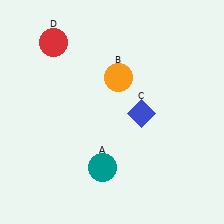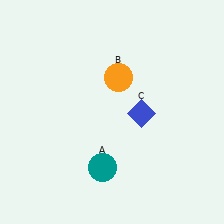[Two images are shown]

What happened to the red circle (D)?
The red circle (D) was removed in Image 2. It was in the top-left area of Image 1.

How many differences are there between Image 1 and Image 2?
There is 1 difference between the two images.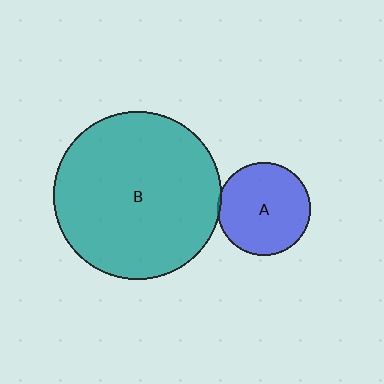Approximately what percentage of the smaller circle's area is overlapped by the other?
Approximately 5%.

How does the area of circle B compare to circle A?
Approximately 3.3 times.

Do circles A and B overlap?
Yes.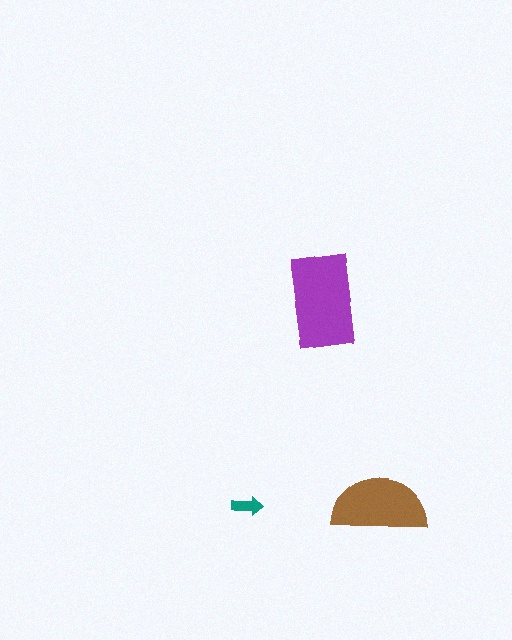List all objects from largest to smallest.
The purple rectangle, the brown semicircle, the teal arrow.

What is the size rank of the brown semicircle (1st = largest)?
2nd.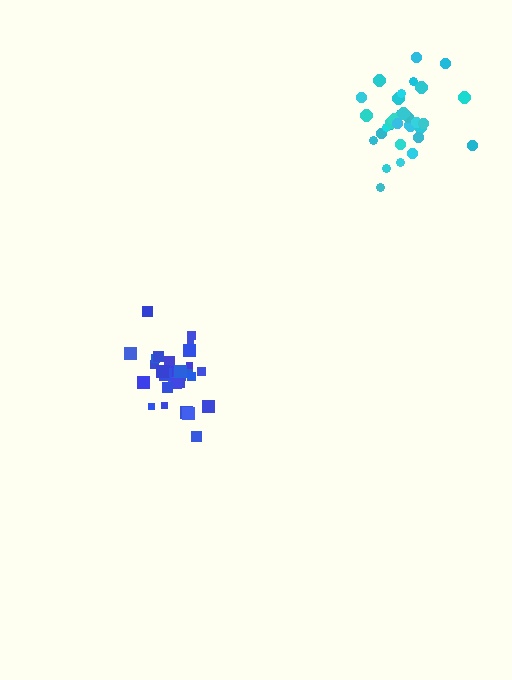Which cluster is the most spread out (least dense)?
Cyan.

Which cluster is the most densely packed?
Blue.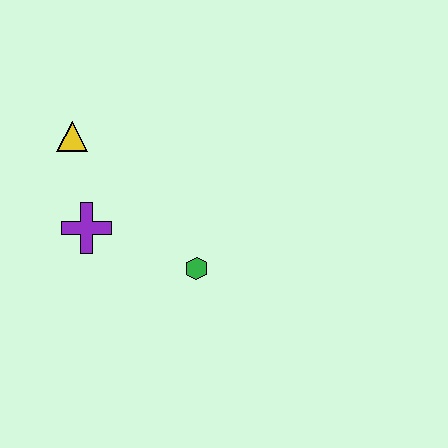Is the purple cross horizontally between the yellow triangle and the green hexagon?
Yes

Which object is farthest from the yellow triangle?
The green hexagon is farthest from the yellow triangle.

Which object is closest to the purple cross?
The yellow triangle is closest to the purple cross.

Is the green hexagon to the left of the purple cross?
No